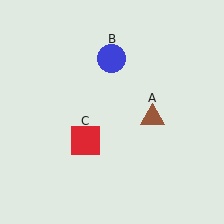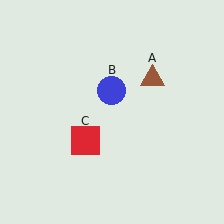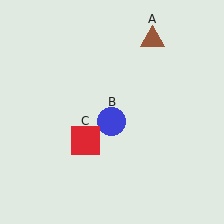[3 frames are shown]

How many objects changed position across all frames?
2 objects changed position: brown triangle (object A), blue circle (object B).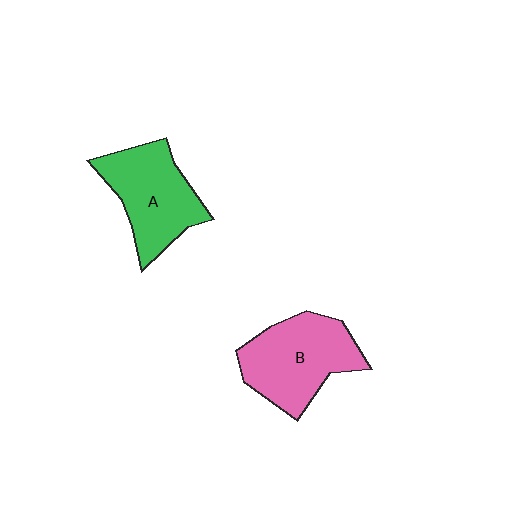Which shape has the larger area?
Shape B (pink).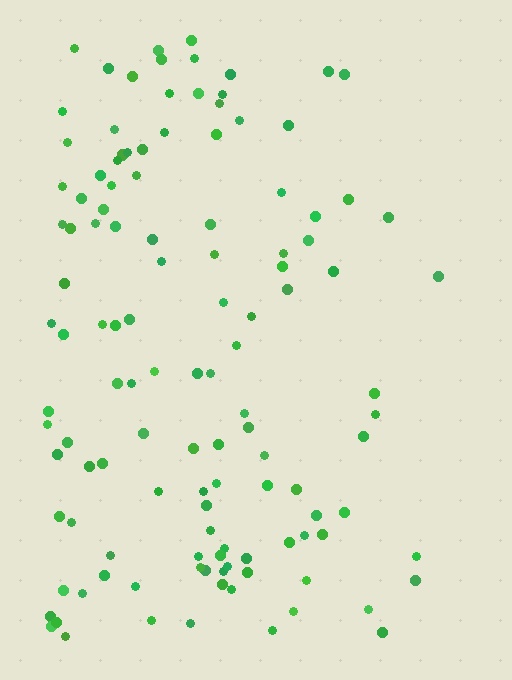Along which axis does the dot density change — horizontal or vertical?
Horizontal.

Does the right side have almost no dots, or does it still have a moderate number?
Still a moderate number, just noticeably fewer than the left.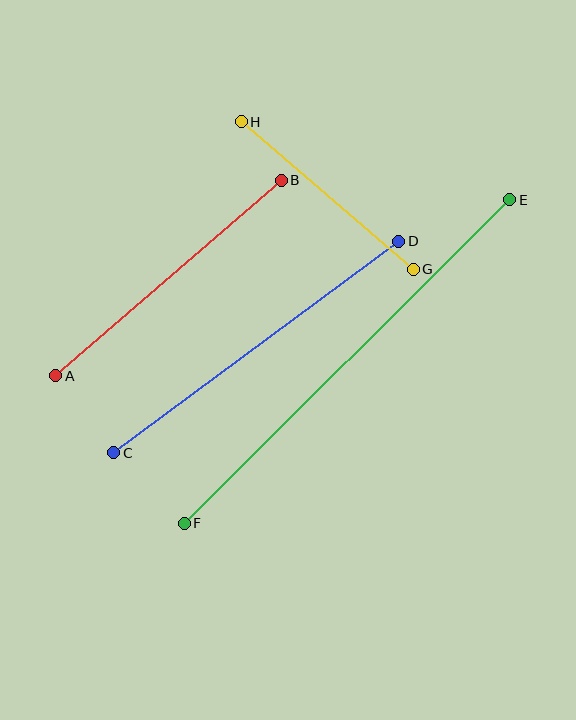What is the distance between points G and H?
The distance is approximately 227 pixels.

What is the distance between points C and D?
The distance is approximately 355 pixels.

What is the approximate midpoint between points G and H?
The midpoint is at approximately (327, 195) pixels.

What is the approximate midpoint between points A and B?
The midpoint is at approximately (169, 278) pixels.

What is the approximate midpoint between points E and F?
The midpoint is at approximately (347, 362) pixels.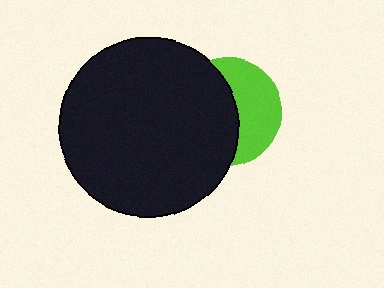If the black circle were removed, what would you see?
You would see the complete lime circle.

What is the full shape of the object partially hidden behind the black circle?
The partially hidden object is a lime circle.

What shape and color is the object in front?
The object in front is a black circle.